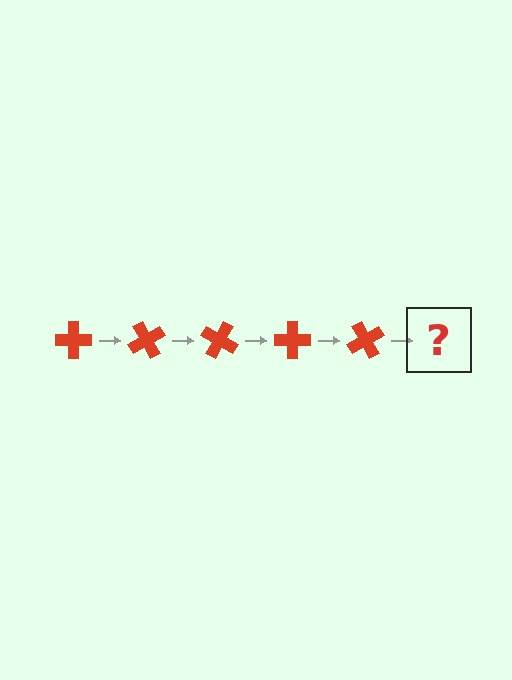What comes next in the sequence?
The next element should be a red cross rotated 300 degrees.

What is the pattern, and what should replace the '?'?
The pattern is that the cross rotates 60 degrees each step. The '?' should be a red cross rotated 300 degrees.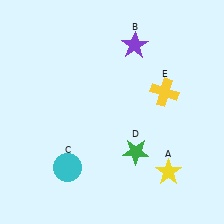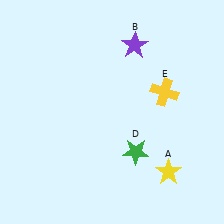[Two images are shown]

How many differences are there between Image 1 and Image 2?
There is 1 difference between the two images.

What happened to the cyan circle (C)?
The cyan circle (C) was removed in Image 2. It was in the bottom-left area of Image 1.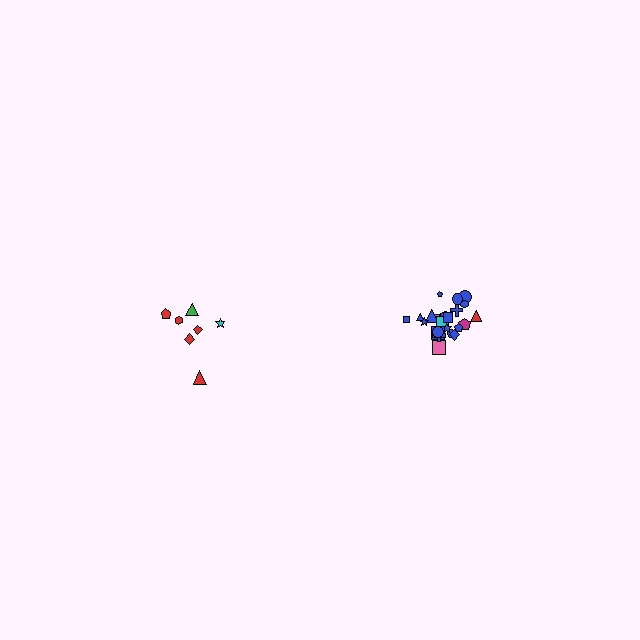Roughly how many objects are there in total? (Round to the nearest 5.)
Roughly 30 objects in total.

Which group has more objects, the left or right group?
The right group.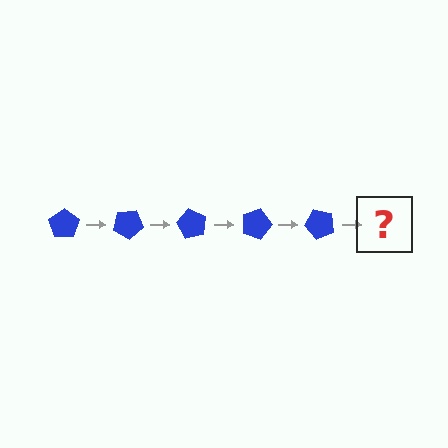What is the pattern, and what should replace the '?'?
The pattern is that the pentagon rotates 30 degrees each step. The '?' should be a blue pentagon rotated 150 degrees.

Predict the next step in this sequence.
The next step is a blue pentagon rotated 150 degrees.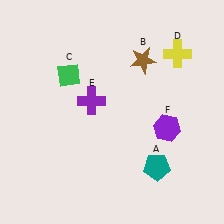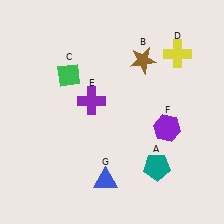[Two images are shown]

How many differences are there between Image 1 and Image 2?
There is 1 difference between the two images.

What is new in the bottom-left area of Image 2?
A blue triangle (G) was added in the bottom-left area of Image 2.